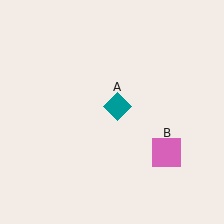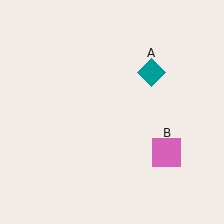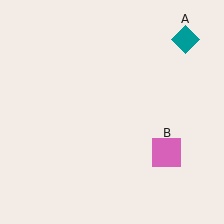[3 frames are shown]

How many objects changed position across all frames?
1 object changed position: teal diamond (object A).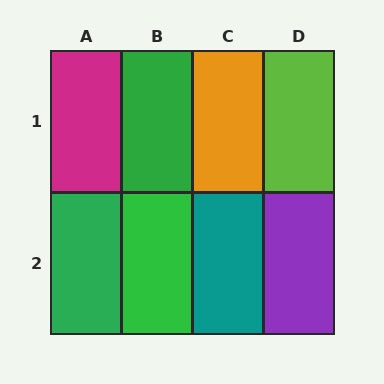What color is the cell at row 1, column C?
Orange.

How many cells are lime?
1 cell is lime.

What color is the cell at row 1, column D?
Lime.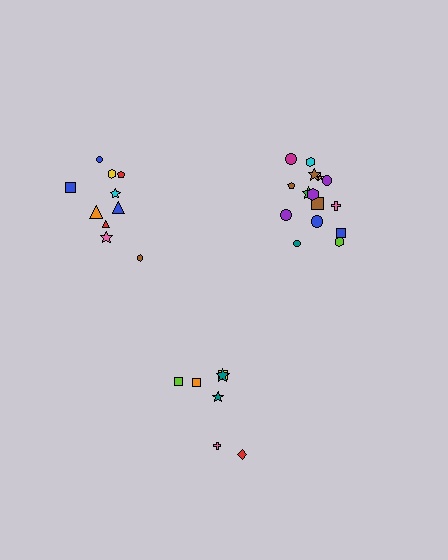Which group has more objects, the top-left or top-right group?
The top-right group.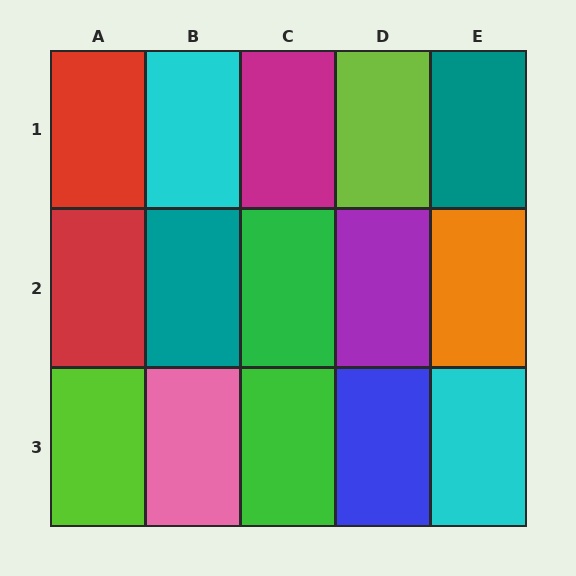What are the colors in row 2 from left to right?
Red, teal, green, purple, orange.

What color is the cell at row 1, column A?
Red.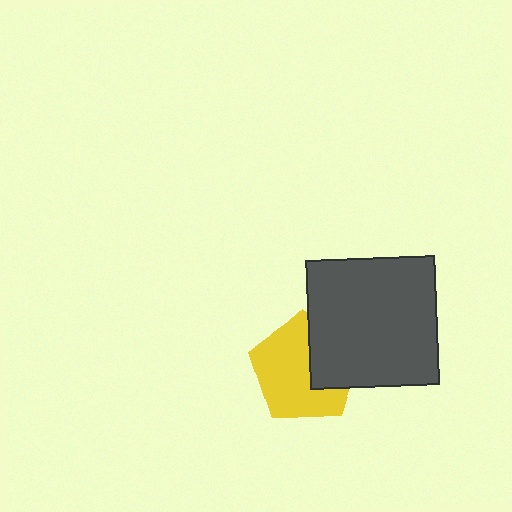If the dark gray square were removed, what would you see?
You would see the complete yellow pentagon.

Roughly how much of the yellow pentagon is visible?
Most of it is visible (roughly 68%).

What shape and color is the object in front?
The object in front is a dark gray square.